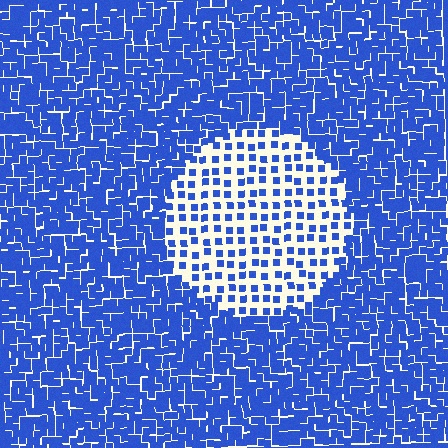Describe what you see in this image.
The image contains small blue elements arranged at two different densities. A circle-shaped region is visible where the elements are less densely packed than the surrounding area.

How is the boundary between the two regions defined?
The boundary is defined by a change in element density (approximately 2.7x ratio). All elements are the same color, size, and shape.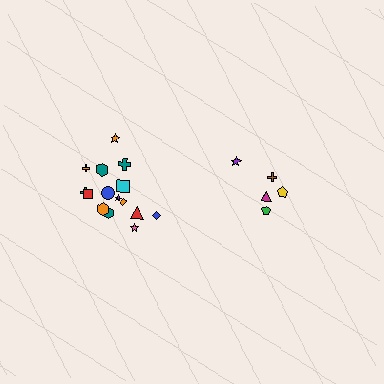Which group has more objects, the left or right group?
The left group.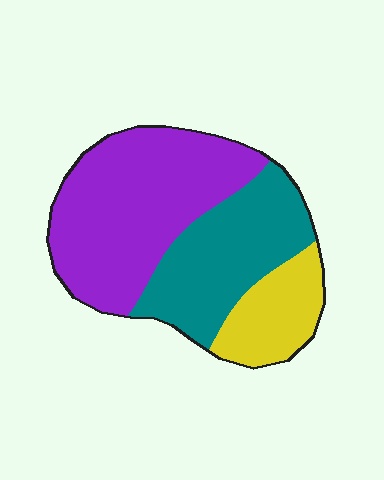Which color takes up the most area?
Purple, at roughly 50%.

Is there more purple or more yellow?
Purple.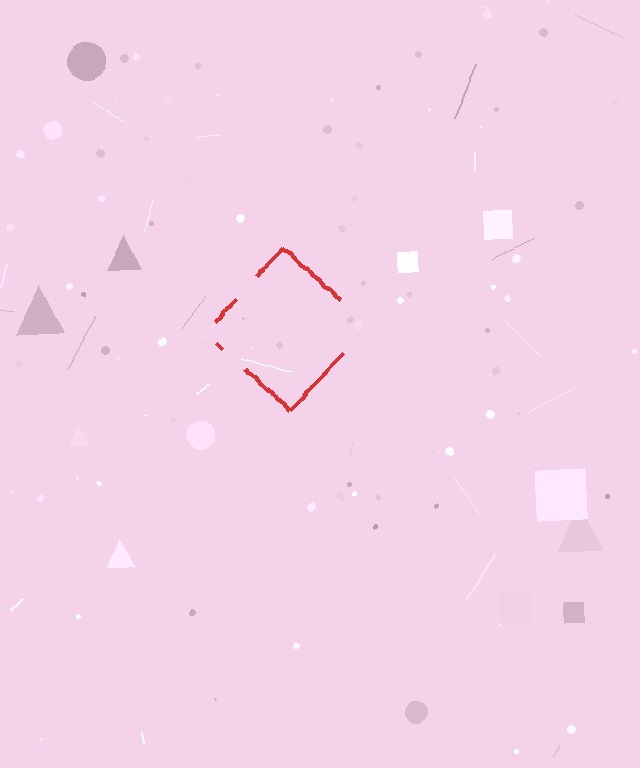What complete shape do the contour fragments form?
The contour fragments form a diamond.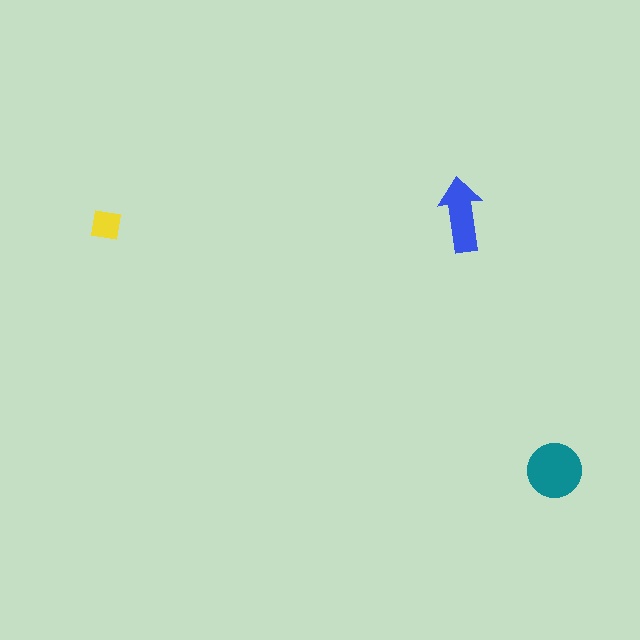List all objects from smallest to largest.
The yellow square, the blue arrow, the teal circle.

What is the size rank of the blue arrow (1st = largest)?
2nd.